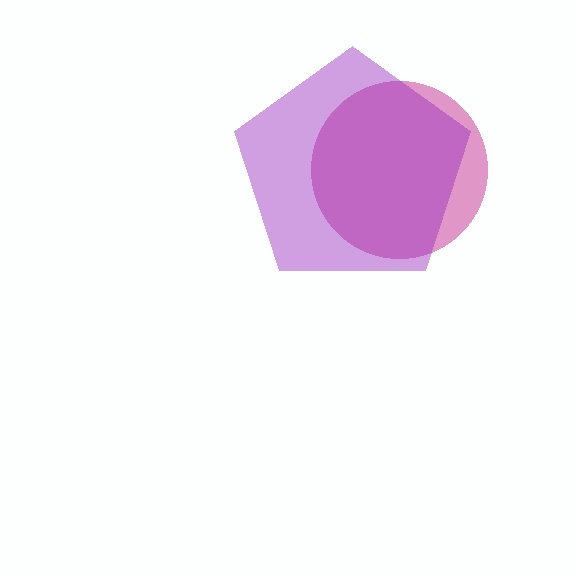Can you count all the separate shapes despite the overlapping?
Yes, there are 2 separate shapes.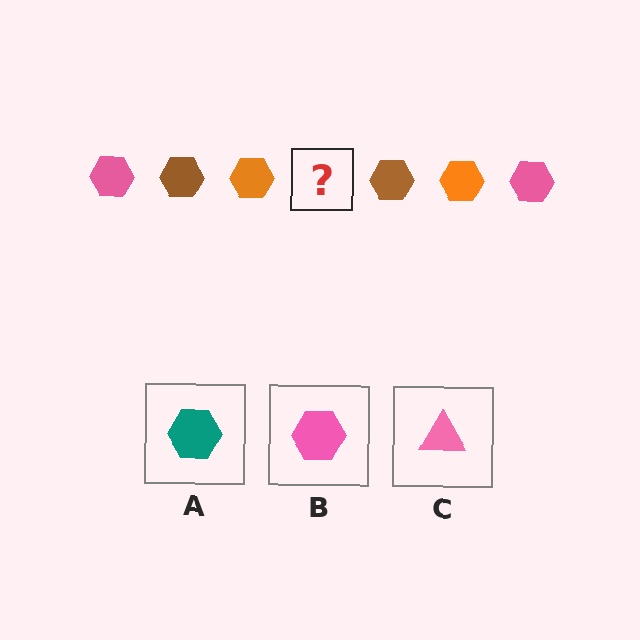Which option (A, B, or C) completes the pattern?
B.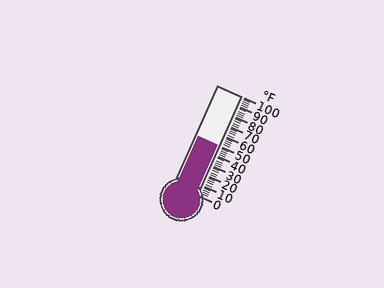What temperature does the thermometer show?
The thermometer shows approximately 50°F.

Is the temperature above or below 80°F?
The temperature is below 80°F.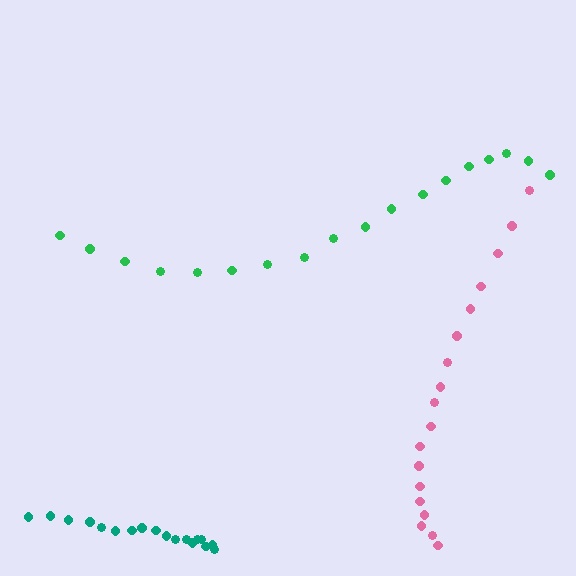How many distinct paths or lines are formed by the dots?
There are 3 distinct paths.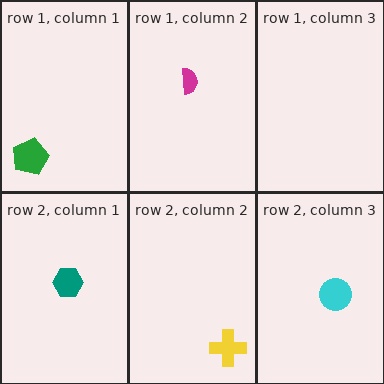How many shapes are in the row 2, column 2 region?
1.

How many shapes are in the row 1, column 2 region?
1.